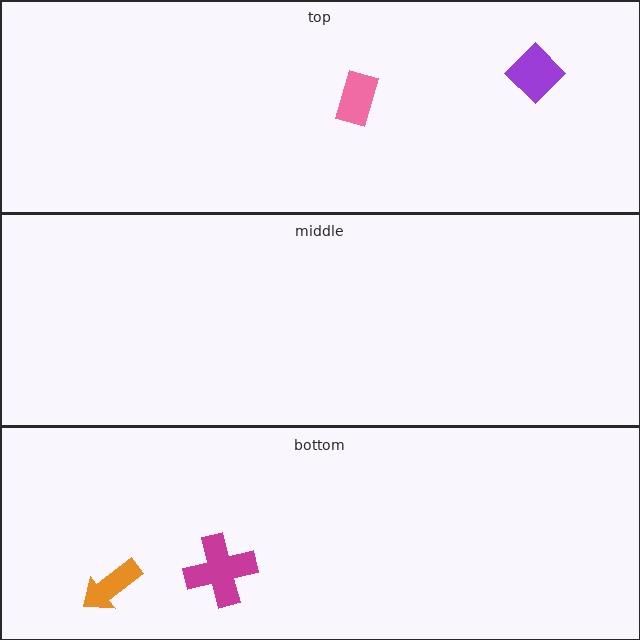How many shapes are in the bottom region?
2.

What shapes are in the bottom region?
The magenta cross, the orange arrow.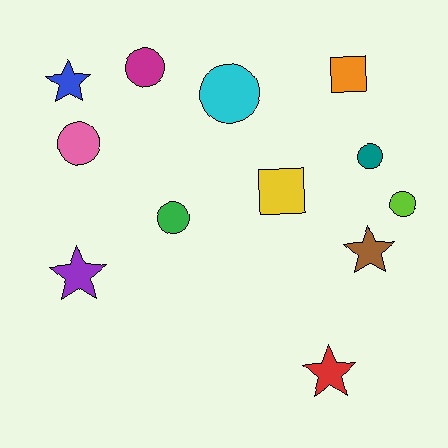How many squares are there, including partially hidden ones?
There are 2 squares.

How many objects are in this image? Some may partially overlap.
There are 12 objects.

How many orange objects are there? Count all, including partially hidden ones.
There is 1 orange object.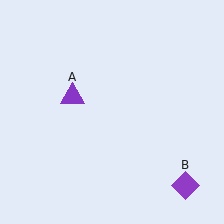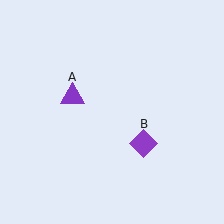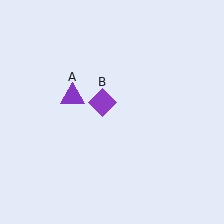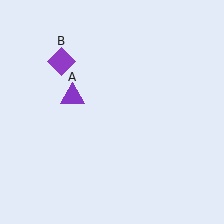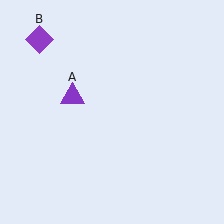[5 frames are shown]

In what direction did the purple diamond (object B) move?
The purple diamond (object B) moved up and to the left.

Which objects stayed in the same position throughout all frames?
Purple triangle (object A) remained stationary.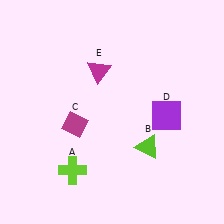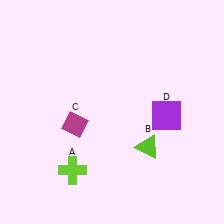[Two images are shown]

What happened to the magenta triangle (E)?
The magenta triangle (E) was removed in Image 2. It was in the top-left area of Image 1.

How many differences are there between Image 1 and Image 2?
There is 1 difference between the two images.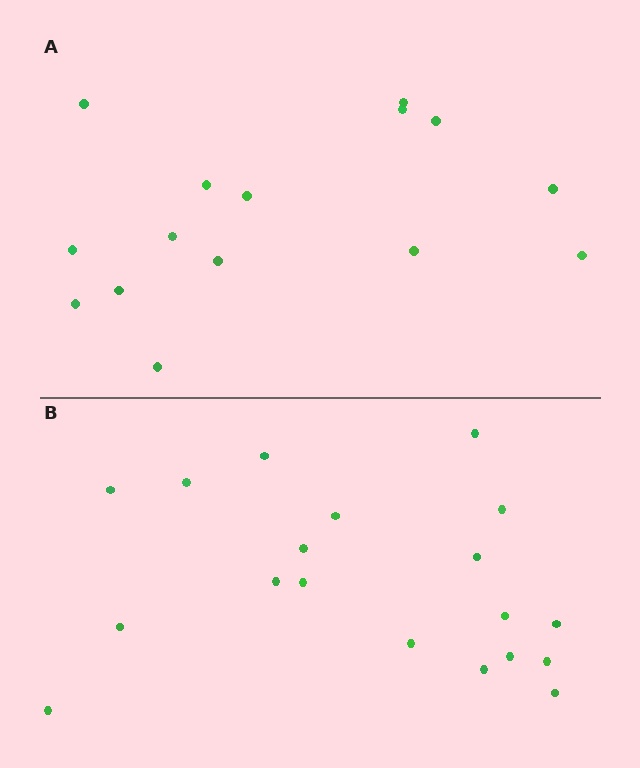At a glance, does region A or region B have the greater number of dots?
Region B (the bottom region) has more dots.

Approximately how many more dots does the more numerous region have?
Region B has about 4 more dots than region A.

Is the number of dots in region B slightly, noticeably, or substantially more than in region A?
Region B has noticeably more, but not dramatically so. The ratio is roughly 1.3 to 1.